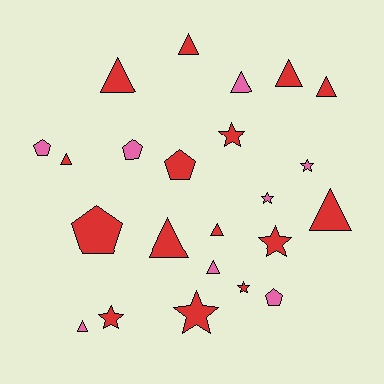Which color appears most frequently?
Red, with 15 objects.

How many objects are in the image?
There are 23 objects.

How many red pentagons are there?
There are 2 red pentagons.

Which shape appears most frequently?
Triangle, with 11 objects.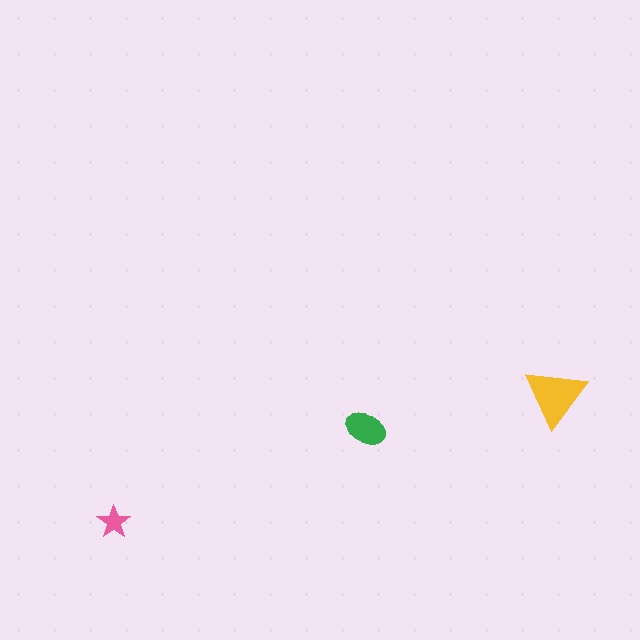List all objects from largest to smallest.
The yellow triangle, the green ellipse, the pink star.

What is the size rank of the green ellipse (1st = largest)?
2nd.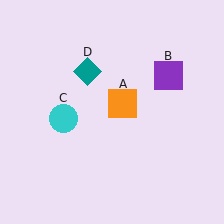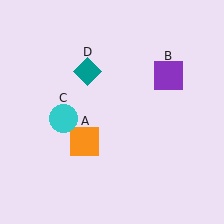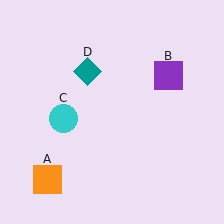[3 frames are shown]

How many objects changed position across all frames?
1 object changed position: orange square (object A).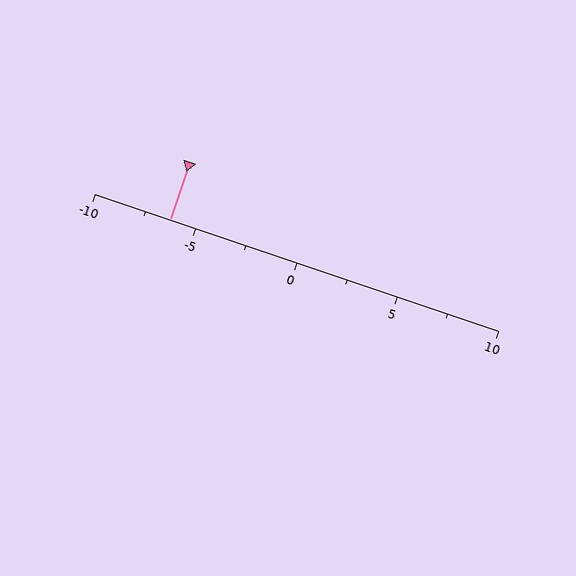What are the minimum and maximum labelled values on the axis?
The axis runs from -10 to 10.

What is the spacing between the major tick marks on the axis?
The major ticks are spaced 5 apart.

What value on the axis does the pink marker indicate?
The marker indicates approximately -6.2.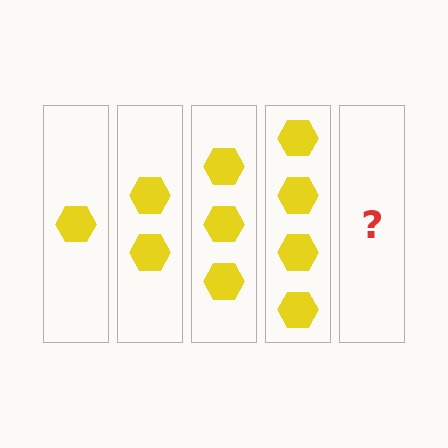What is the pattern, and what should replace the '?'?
The pattern is that each step adds one more hexagon. The '?' should be 5 hexagons.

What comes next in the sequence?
The next element should be 5 hexagons.